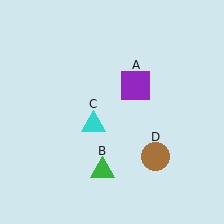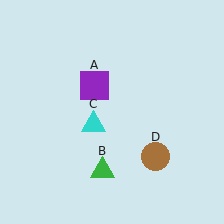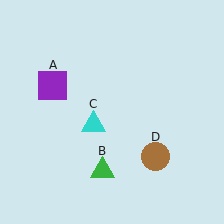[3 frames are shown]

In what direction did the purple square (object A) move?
The purple square (object A) moved left.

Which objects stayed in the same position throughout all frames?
Green triangle (object B) and cyan triangle (object C) and brown circle (object D) remained stationary.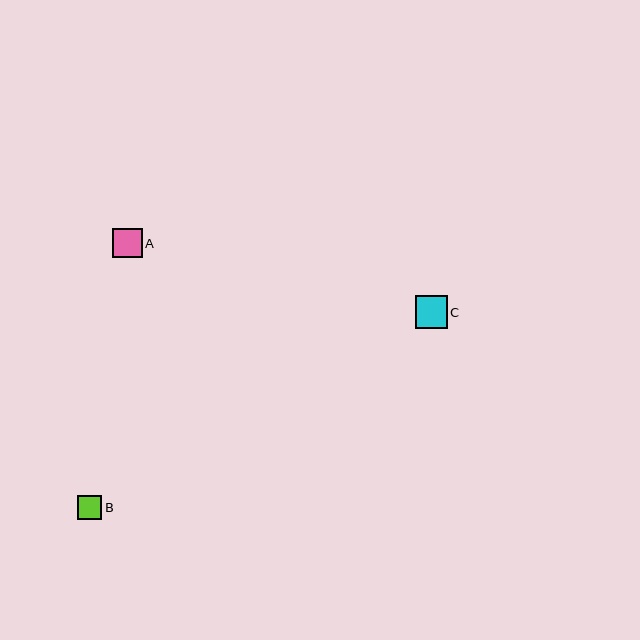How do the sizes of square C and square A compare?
Square C and square A are approximately the same size.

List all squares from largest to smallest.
From largest to smallest: C, A, B.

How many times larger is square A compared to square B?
Square A is approximately 1.2 times the size of square B.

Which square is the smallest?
Square B is the smallest with a size of approximately 24 pixels.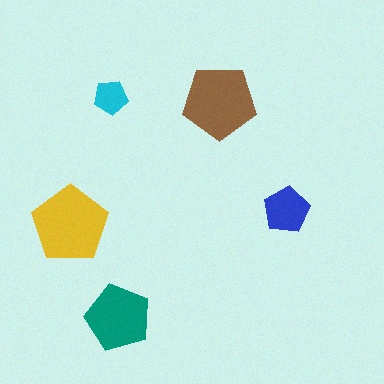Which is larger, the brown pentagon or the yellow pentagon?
The yellow one.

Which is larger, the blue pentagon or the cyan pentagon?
The blue one.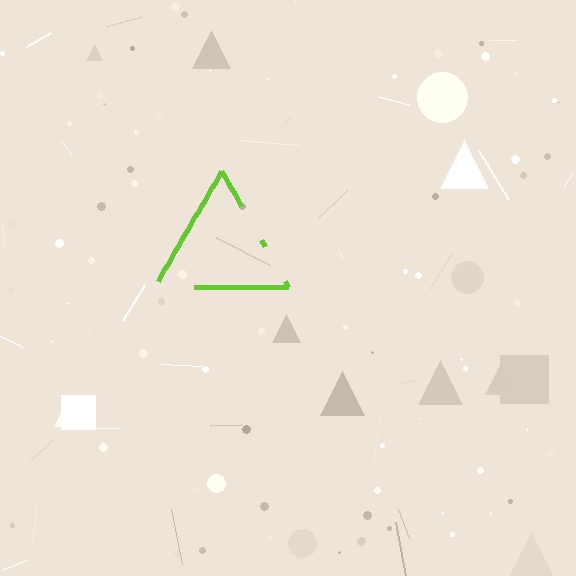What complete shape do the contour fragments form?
The contour fragments form a triangle.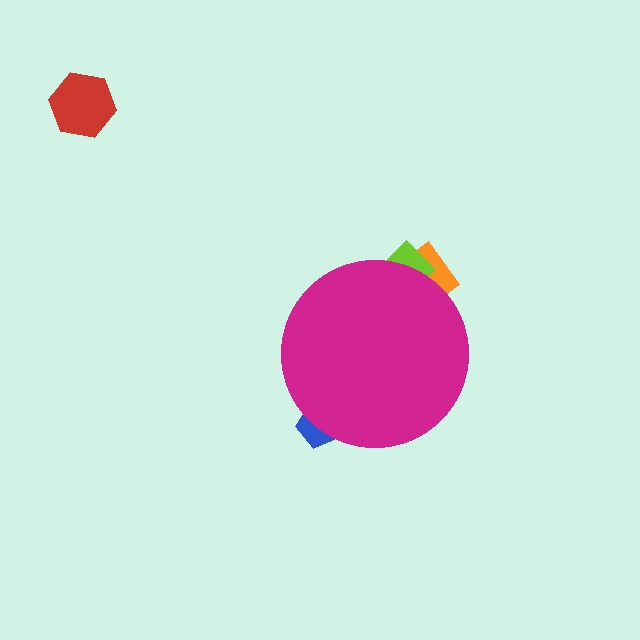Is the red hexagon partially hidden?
No, the red hexagon is fully visible.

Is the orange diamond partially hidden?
Yes, the orange diamond is partially hidden behind the magenta circle.